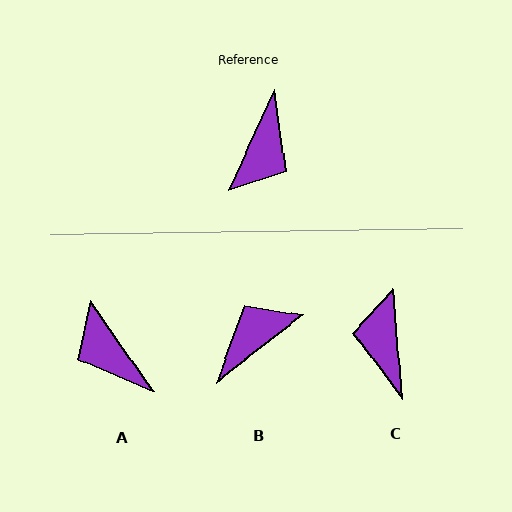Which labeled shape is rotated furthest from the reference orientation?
B, about 152 degrees away.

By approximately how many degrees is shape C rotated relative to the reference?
Approximately 151 degrees clockwise.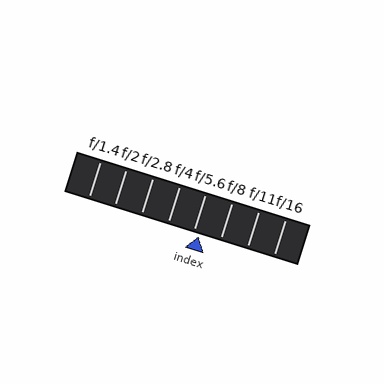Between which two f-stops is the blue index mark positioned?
The index mark is between f/5.6 and f/8.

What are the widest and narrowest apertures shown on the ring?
The widest aperture shown is f/1.4 and the narrowest is f/16.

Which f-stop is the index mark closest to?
The index mark is closest to f/5.6.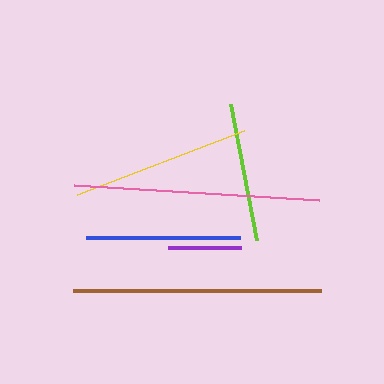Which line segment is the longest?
The brown line is the longest at approximately 247 pixels.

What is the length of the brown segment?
The brown segment is approximately 247 pixels long.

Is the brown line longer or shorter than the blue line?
The brown line is longer than the blue line.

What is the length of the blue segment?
The blue segment is approximately 154 pixels long.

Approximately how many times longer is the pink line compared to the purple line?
The pink line is approximately 3.3 times the length of the purple line.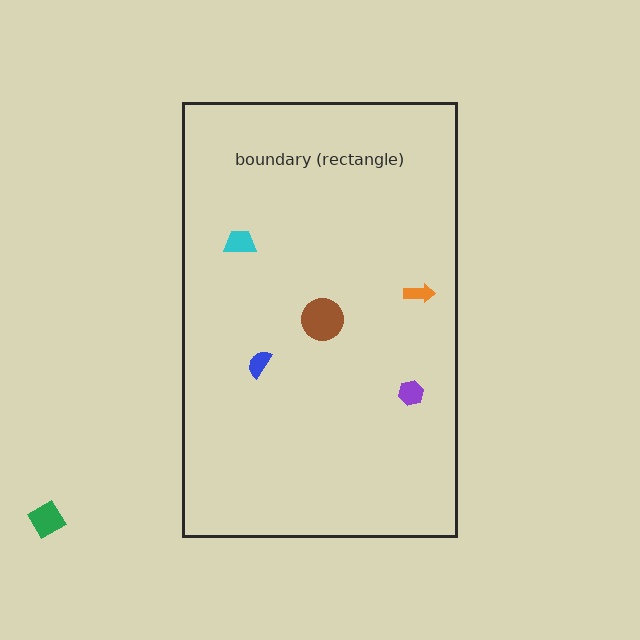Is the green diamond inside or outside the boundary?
Outside.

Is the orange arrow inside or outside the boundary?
Inside.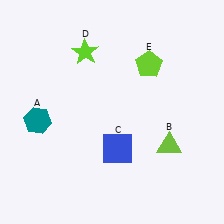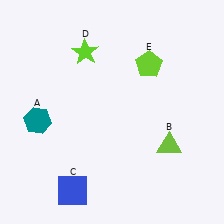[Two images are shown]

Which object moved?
The blue square (C) moved left.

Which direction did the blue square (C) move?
The blue square (C) moved left.